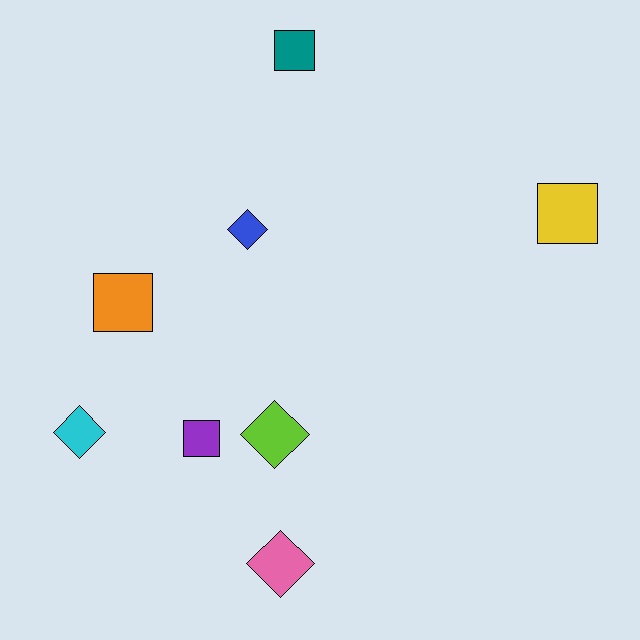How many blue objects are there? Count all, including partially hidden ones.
There is 1 blue object.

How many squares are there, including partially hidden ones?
There are 4 squares.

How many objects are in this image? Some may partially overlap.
There are 8 objects.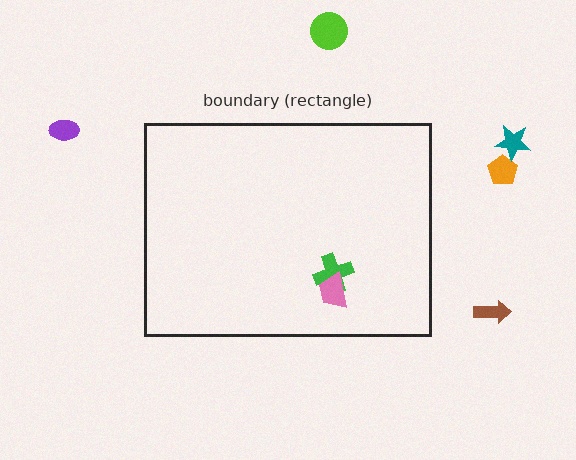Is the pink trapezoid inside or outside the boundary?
Inside.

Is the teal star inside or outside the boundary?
Outside.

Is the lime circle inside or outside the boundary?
Outside.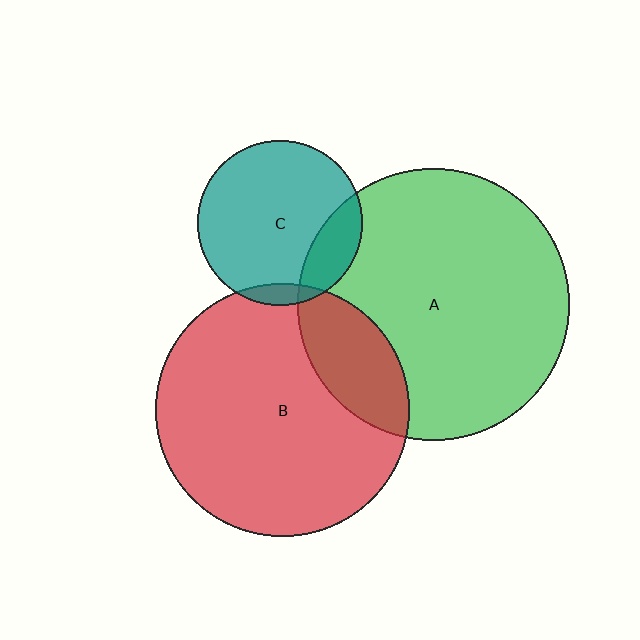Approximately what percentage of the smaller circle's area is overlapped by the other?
Approximately 20%.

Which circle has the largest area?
Circle A (green).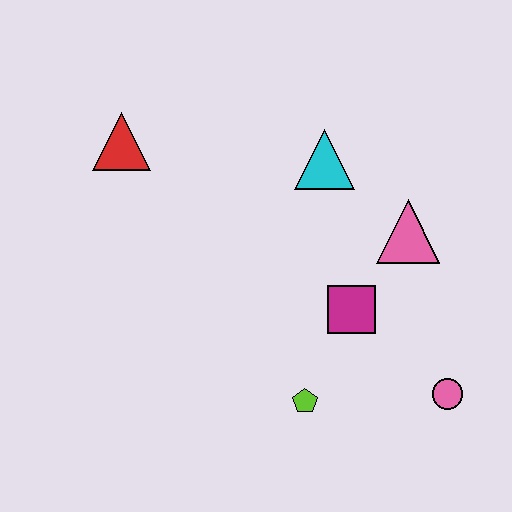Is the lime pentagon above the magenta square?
No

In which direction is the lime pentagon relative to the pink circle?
The lime pentagon is to the left of the pink circle.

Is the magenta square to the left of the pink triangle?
Yes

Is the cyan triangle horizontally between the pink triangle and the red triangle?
Yes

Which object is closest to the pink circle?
The magenta square is closest to the pink circle.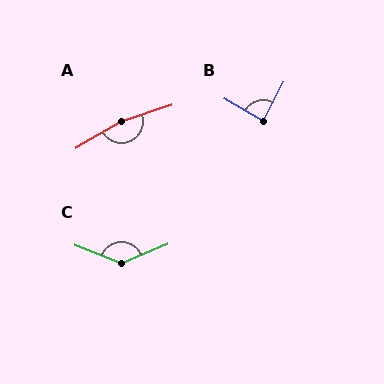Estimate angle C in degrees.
Approximately 135 degrees.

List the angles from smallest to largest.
B (87°), C (135°), A (169°).